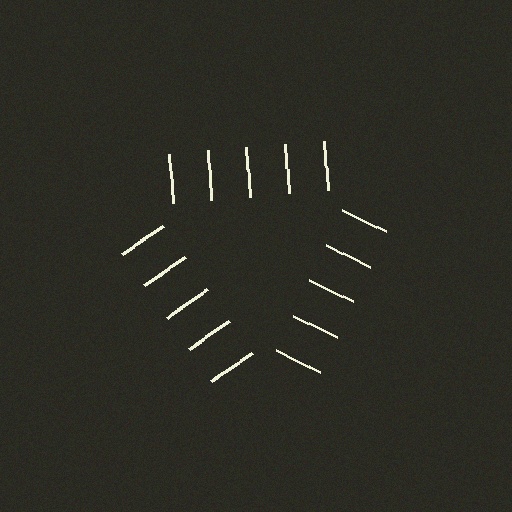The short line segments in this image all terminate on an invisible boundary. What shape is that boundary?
An illusory triangle — the line segments terminate on its edges but no continuous stroke is drawn.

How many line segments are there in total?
15 — 5 along each of the 3 edges.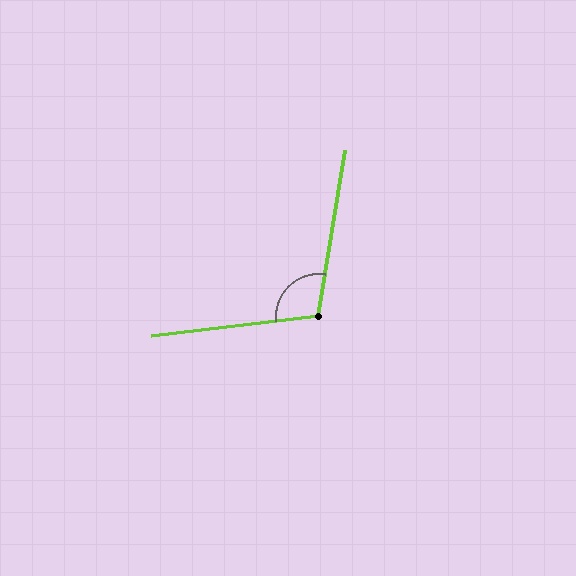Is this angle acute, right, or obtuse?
It is obtuse.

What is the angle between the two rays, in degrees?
Approximately 106 degrees.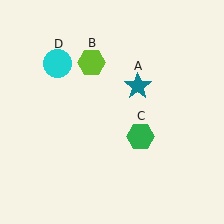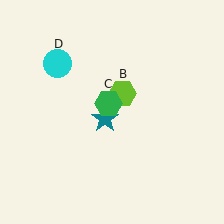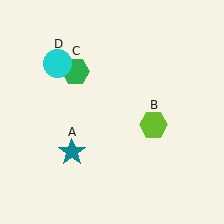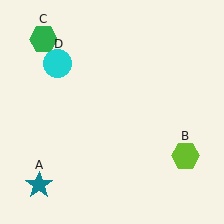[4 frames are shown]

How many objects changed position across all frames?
3 objects changed position: teal star (object A), lime hexagon (object B), green hexagon (object C).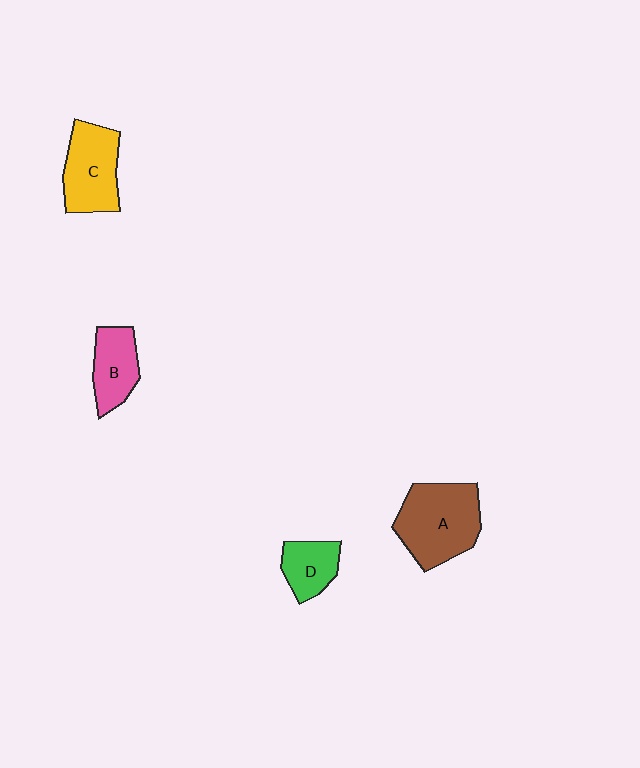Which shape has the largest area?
Shape A (brown).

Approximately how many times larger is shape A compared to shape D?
Approximately 2.1 times.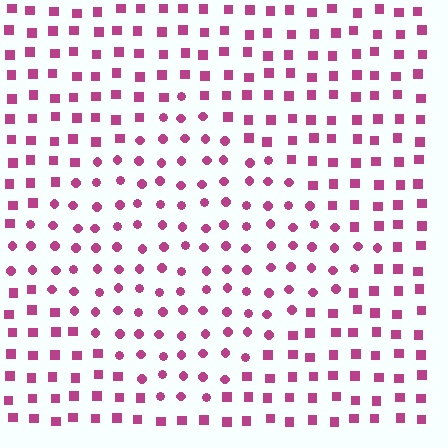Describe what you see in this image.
The image is filled with small magenta elements arranged in a uniform grid. A diamond-shaped region contains circles, while the surrounding area contains squares. The boundary is defined purely by the change in element shape.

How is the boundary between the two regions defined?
The boundary is defined by a change in element shape: circles inside vs. squares outside. All elements share the same color and spacing.